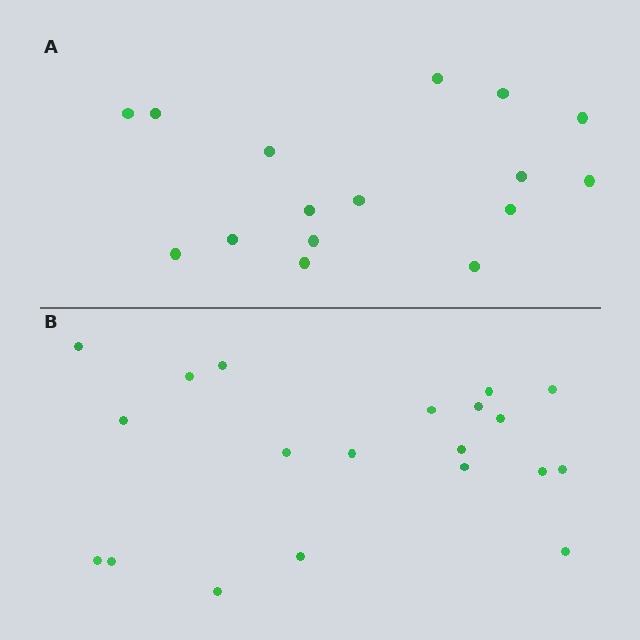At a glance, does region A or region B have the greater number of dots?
Region B (the bottom region) has more dots.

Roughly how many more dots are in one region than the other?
Region B has about 4 more dots than region A.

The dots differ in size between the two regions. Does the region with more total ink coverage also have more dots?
No. Region A has more total ink coverage because its dots are larger, but region B actually contains more individual dots. Total area can be misleading — the number of items is what matters here.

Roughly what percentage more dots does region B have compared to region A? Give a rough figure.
About 25% more.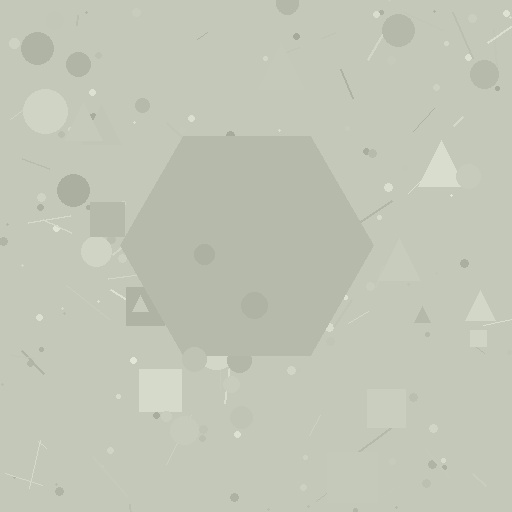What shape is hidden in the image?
A hexagon is hidden in the image.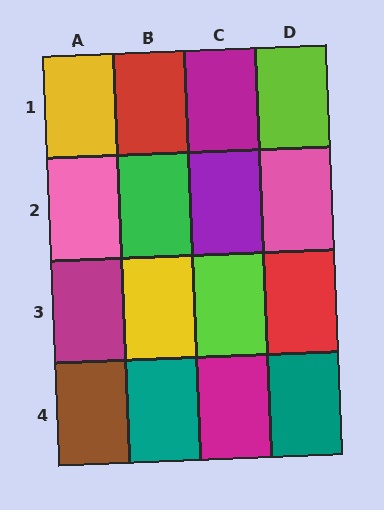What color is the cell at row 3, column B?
Yellow.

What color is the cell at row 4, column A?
Brown.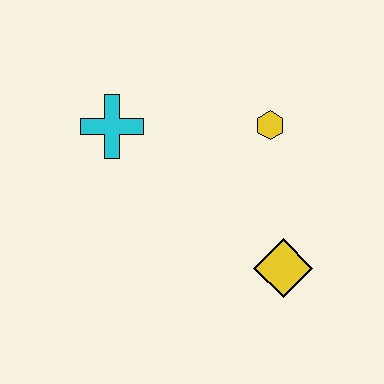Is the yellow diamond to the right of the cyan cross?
Yes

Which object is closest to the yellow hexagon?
The yellow diamond is closest to the yellow hexagon.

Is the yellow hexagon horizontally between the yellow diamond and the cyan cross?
Yes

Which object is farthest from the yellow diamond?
The cyan cross is farthest from the yellow diamond.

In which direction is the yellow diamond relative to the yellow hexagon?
The yellow diamond is below the yellow hexagon.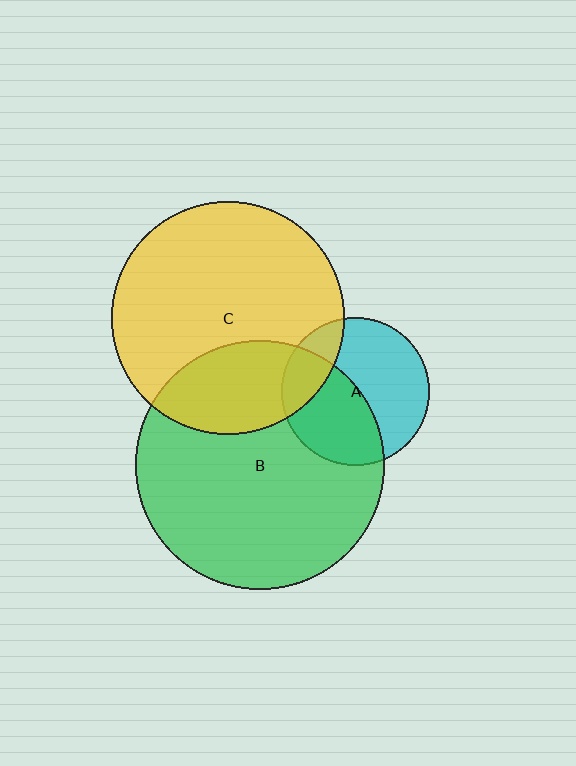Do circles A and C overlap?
Yes.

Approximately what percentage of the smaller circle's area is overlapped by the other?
Approximately 20%.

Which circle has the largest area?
Circle B (green).